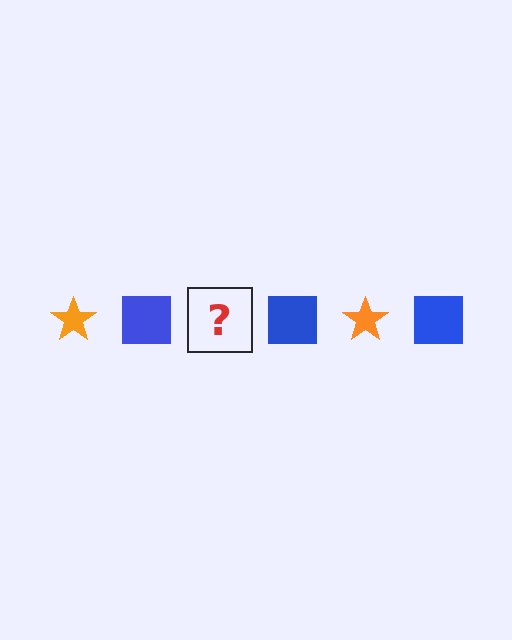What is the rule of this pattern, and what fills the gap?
The rule is that the pattern alternates between orange star and blue square. The gap should be filled with an orange star.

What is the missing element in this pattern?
The missing element is an orange star.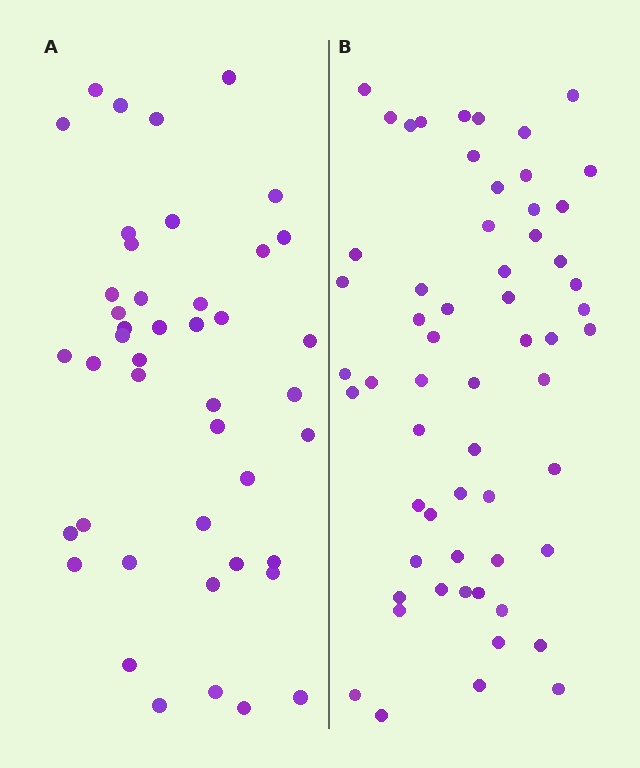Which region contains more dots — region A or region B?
Region B (the right region) has more dots.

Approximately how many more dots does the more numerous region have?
Region B has approximately 15 more dots than region A.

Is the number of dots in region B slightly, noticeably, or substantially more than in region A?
Region B has noticeably more, but not dramatically so. The ratio is roughly 1.3 to 1.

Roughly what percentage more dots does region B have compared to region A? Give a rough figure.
About 35% more.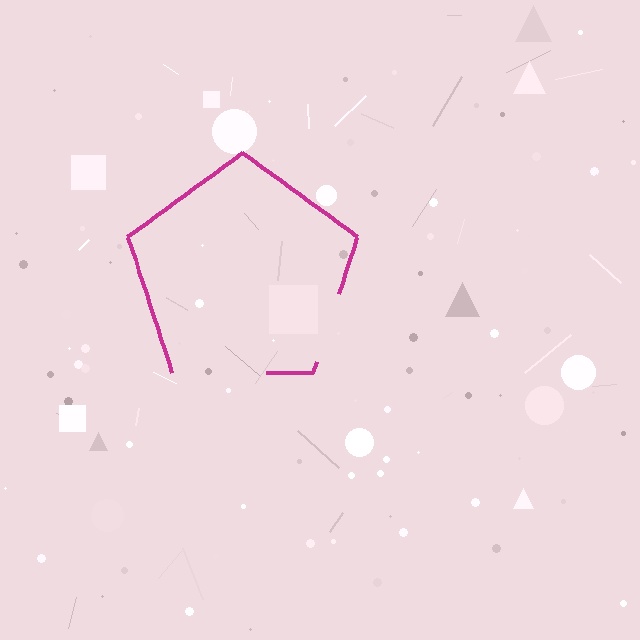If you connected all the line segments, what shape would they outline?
They would outline a pentagon.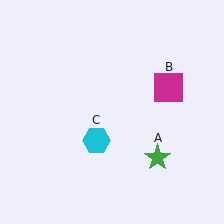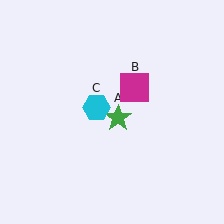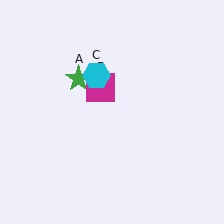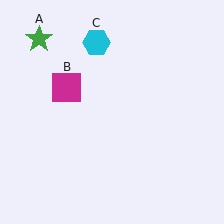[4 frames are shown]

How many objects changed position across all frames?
3 objects changed position: green star (object A), magenta square (object B), cyan hexagon (object C).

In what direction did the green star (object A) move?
The green star (object A) moved up and to the left.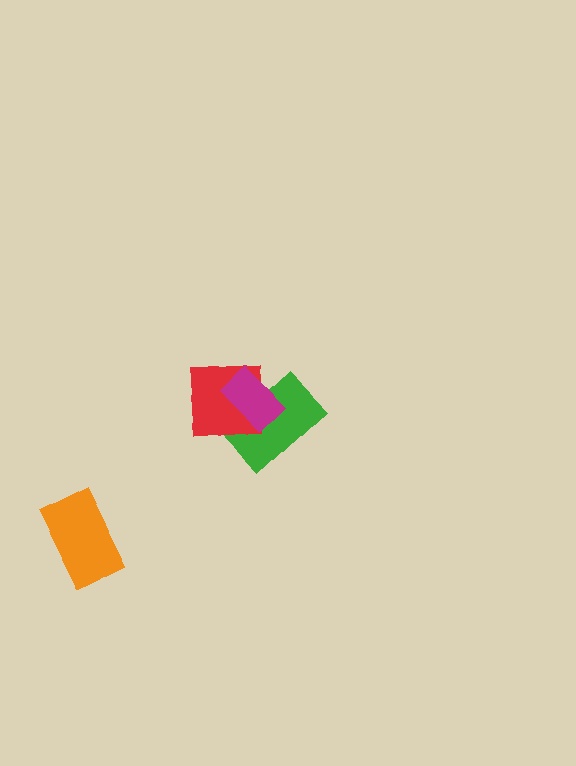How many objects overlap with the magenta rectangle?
2 objects overlap with the magenta rectangle.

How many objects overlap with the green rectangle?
2 objects overlap with the green rectangle.